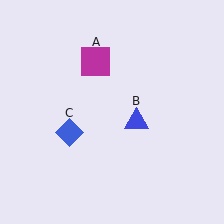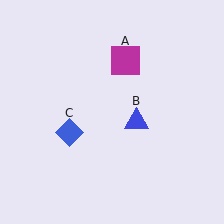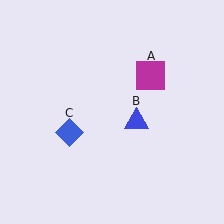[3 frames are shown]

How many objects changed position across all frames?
1 object changed position: magenta square (object A).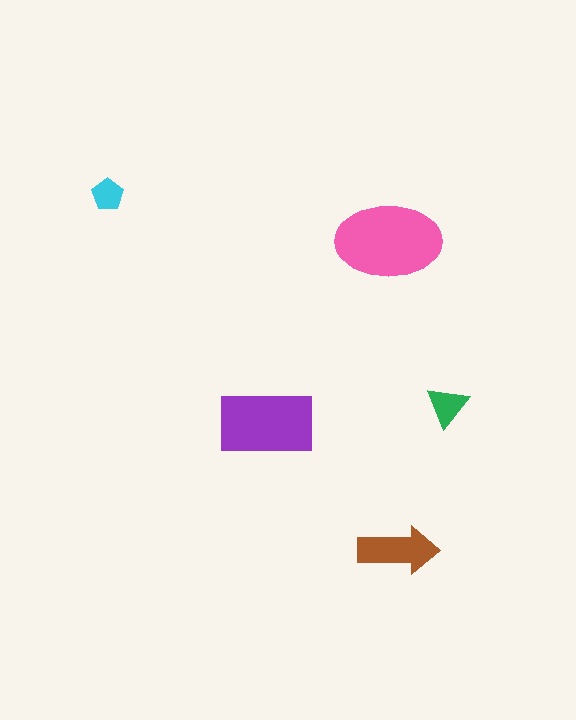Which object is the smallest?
The cyan pentagon.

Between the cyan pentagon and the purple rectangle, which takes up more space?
The purple rectangle.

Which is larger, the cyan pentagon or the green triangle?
The green triangle.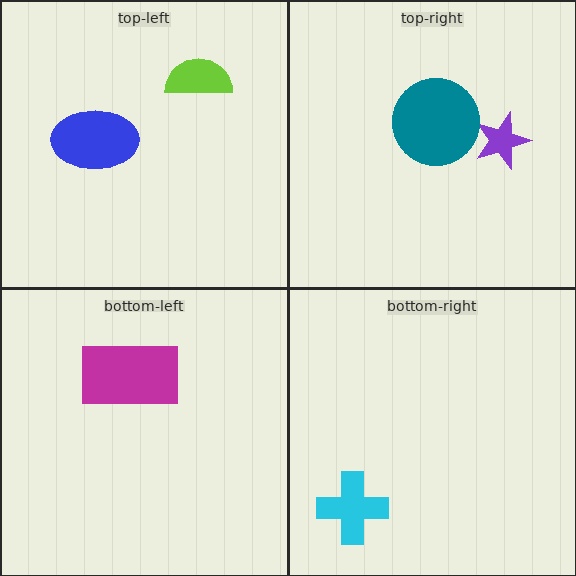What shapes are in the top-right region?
The purple star, the teal circle.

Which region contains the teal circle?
The top-right region.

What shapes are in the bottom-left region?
The magenta rectangle.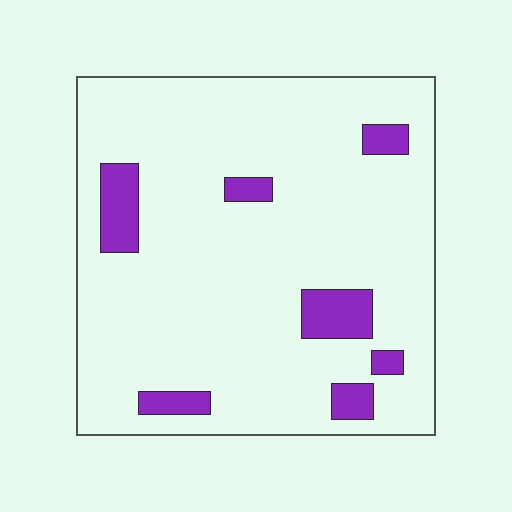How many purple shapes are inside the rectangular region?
7.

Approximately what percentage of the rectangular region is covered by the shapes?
Approximately 10%.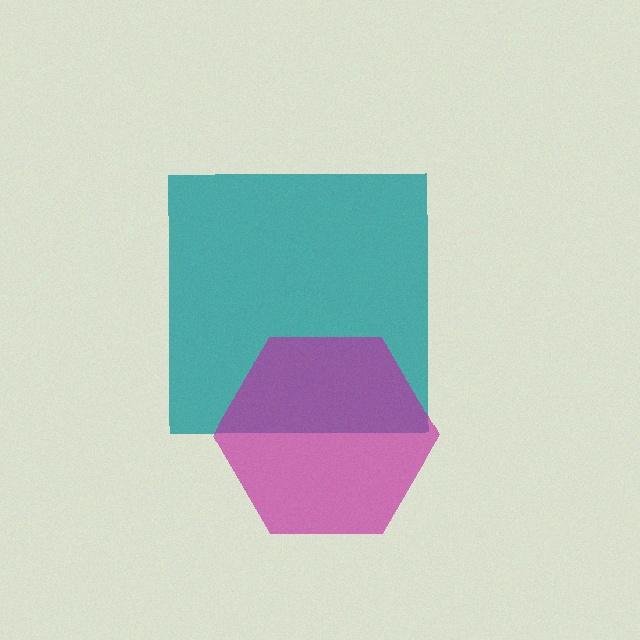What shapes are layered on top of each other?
The layered shapes are: a teal square, a magenta hexagon.